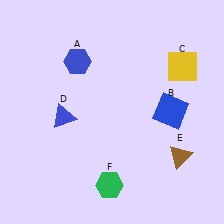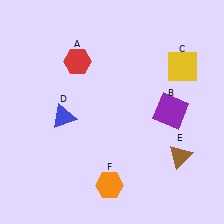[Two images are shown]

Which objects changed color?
A changed from blue to red. B changed from blue to purple. F changed from green to orange.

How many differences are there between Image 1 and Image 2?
There are 3 differences between the two images.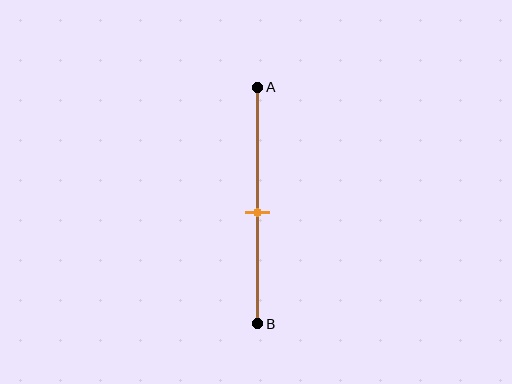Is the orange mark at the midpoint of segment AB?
Yes, the mark is approximately at the midpoint.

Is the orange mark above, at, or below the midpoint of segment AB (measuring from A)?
The orange mark is approximately at the midpoint of segment AB.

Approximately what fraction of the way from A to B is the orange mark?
The orange mark is approximately 55% of the way from A to B.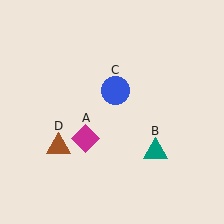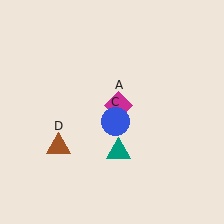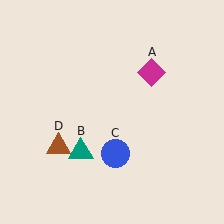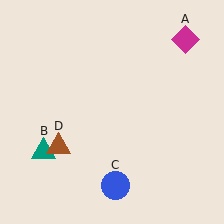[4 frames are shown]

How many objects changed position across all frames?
3 objects changed position: magenta diamond (object A), teal triangle (object B), blue circle (object C).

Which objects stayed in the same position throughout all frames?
Brown triangle (object D) remained stationary.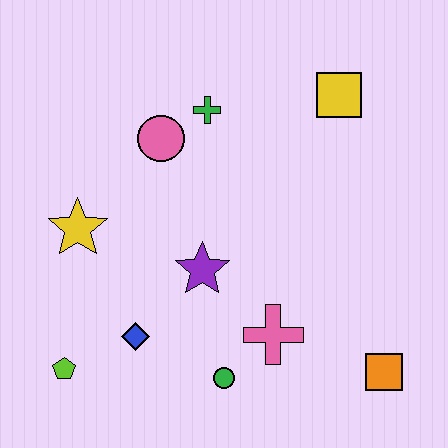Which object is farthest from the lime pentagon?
The yellow square is farthest from the lime pentagon.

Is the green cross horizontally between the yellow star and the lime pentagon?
No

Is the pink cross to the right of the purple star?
Yes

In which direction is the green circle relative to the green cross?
The green circle is below the green cross.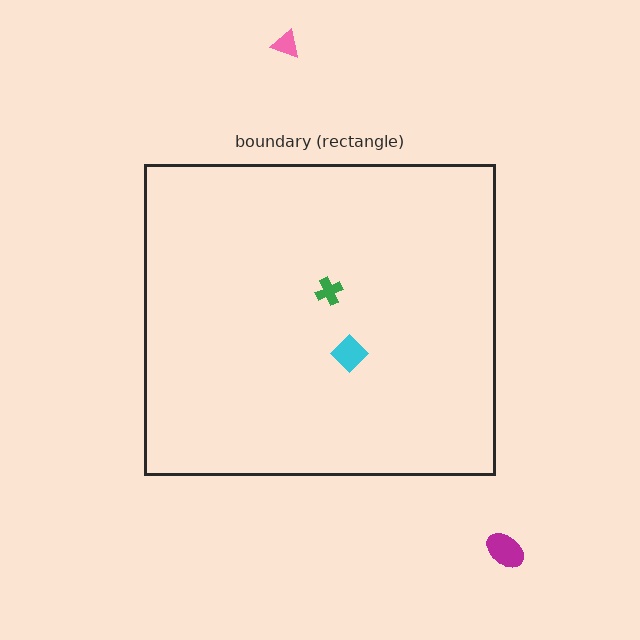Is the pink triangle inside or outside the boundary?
Outside.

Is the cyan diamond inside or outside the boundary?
Inside.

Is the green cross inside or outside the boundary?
Inside.